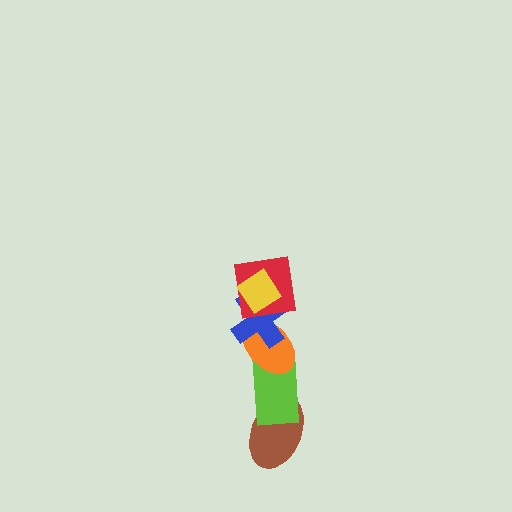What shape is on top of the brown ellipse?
The lime rectangle is on top of the brown ellipse.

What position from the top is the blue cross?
The blue cross is 3rd from the top.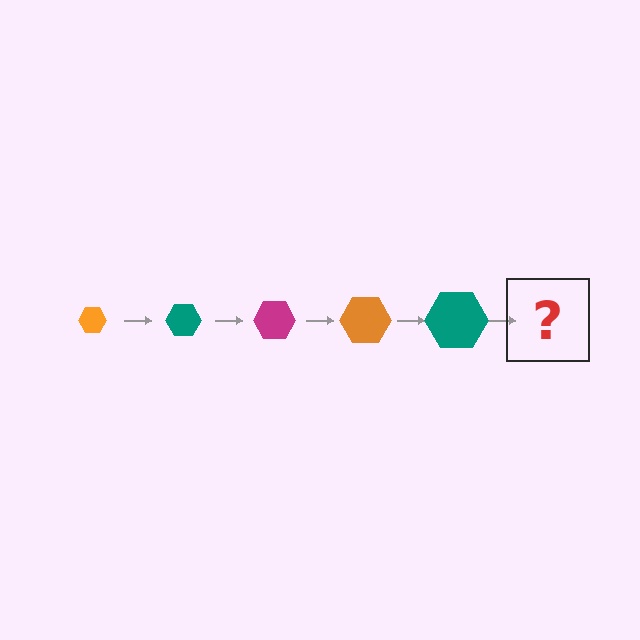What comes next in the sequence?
The next element should be a magenta hexagon, larger than the previous one.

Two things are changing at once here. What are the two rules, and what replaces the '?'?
The two rules are that the hexagon grows larger each step and the color cycles through orange, teal, and magenta. The '?' should be a magenta hexagon, larger than the previous one.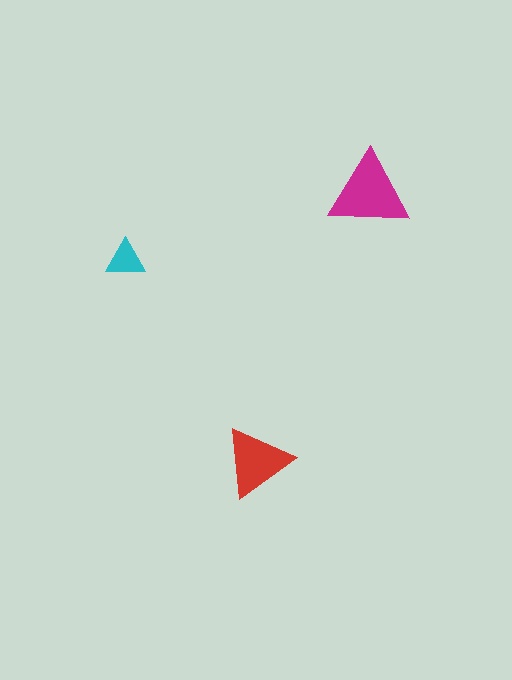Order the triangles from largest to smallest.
the magenta one, the red one, the cyan one.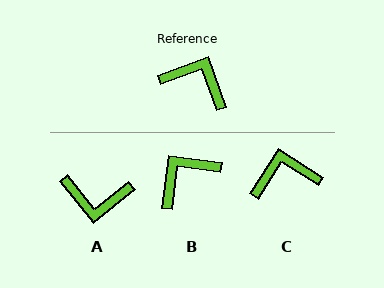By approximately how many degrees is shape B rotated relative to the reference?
Approximately 63 degrees counter-clockwise.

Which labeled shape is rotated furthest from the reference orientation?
A, about 161 degrees away.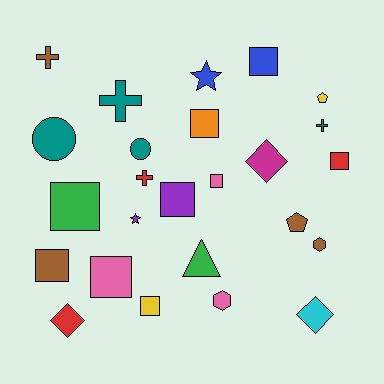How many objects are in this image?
There are 25 objects.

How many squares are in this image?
There are 9 squares.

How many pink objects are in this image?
There are 3 pink objects.